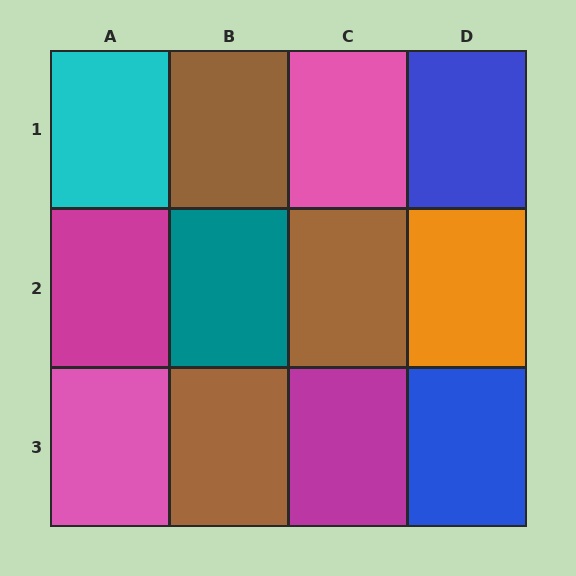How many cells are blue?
2 cells are blue.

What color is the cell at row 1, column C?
Pink.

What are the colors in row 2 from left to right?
Magenta, teal, brown, orange.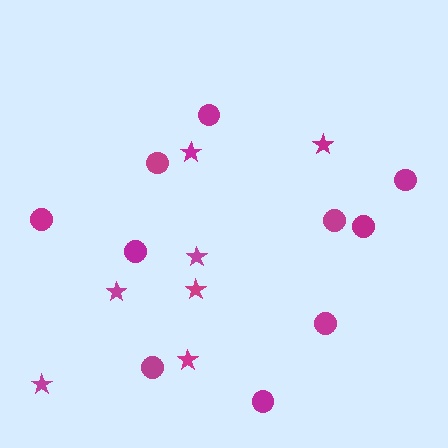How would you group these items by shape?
There are 2 groups: one group of stars (7) and one group of circles (10).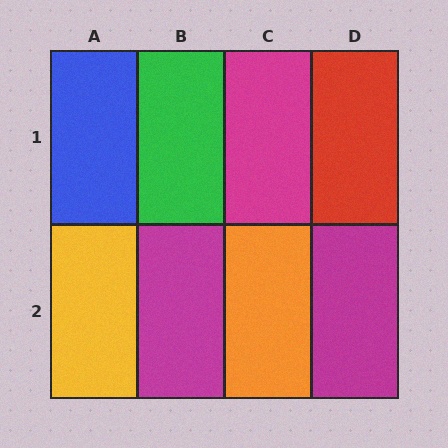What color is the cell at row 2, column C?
Orange.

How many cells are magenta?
3 cells are magenta.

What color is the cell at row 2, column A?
Yellow.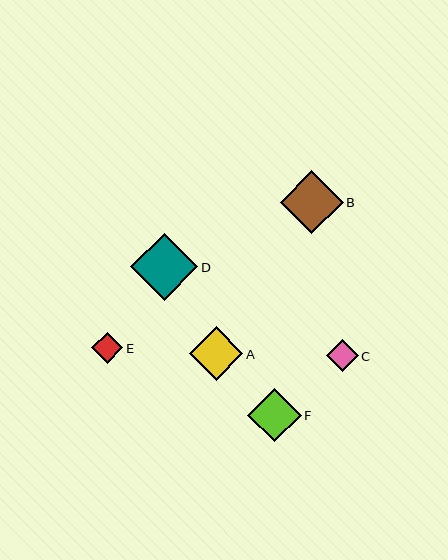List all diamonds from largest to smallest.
From largest to smallest: D, B, F, A, C, E.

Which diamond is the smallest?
Diamond E is the smallest with a size of approximately 31 pixels.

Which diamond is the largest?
Diamond D is the largest with a size of approximately 67 pixels.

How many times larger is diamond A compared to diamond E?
Diamond A is approximately 1.7 times the size of diamond E.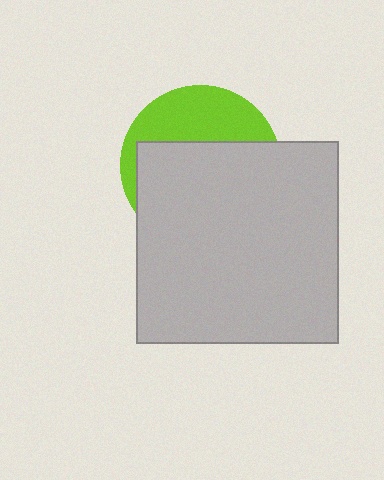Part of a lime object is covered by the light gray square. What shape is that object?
It is a circle.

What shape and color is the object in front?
The object in front is a light gray square.